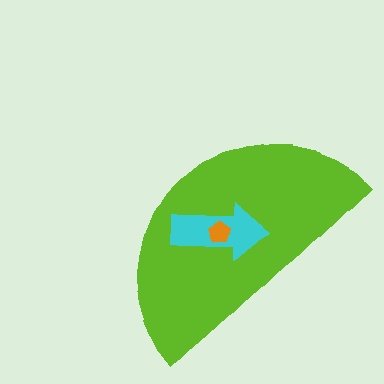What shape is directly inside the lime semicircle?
The cyan arrow.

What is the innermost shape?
The orange pentagon.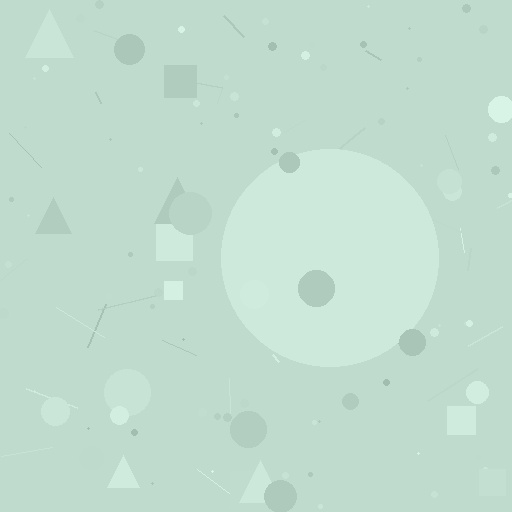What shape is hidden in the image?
A circle is hidden in the image.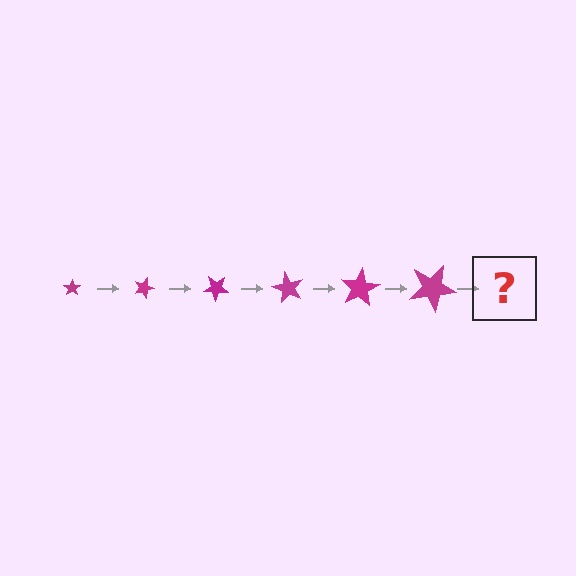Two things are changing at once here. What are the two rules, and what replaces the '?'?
The two rules are that the star grows larger each step and it rotates 20 degrees each step. The '?' should be a star, larger than the previous one and rotated 120 degrees from the start.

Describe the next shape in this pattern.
It should be a star, larger than the previous one and rotated 120 degrees from the start.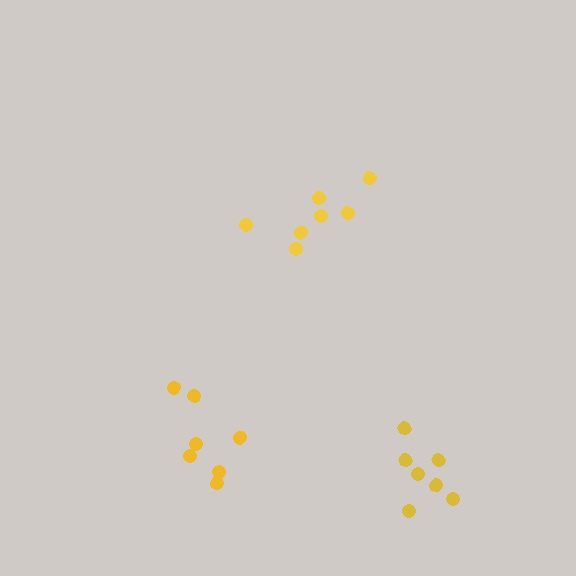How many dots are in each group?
Group 1: 7 dots, Group 2: 7 dots, Group 3: 7 dots (21 total).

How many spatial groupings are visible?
There are 3 spatial groupings.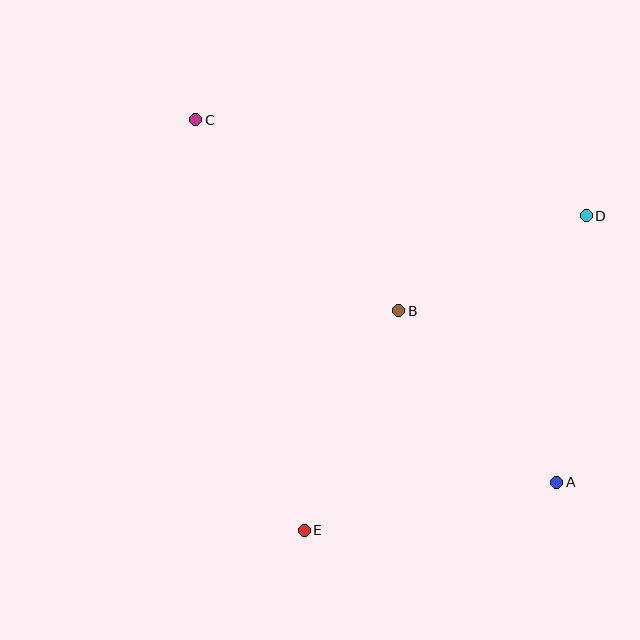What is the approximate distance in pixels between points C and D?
The distance between C and D is approximately 402 pixels.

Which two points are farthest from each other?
Points A and C are farthest from each other.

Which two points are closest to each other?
Points B and D are closest to each other.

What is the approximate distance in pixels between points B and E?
The distance between B and E is approximately 239 pixels.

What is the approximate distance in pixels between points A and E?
The distance between A and E is approximately 257 pixels.